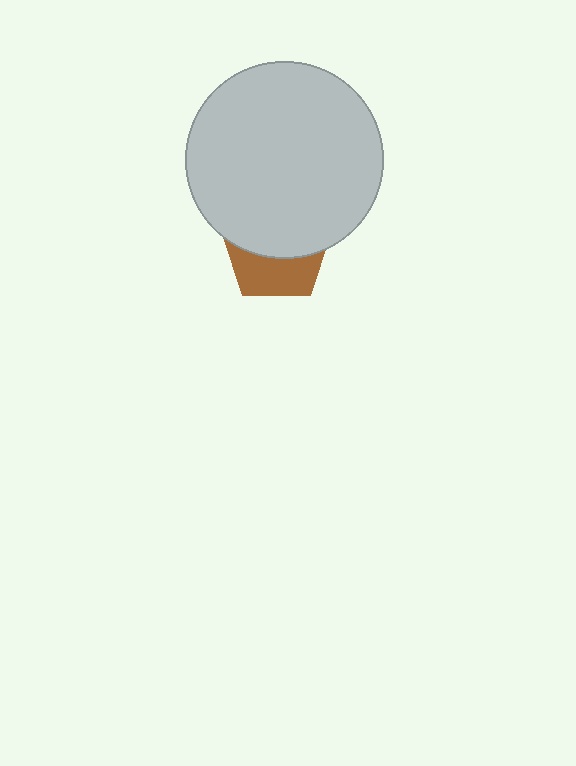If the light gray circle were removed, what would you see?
You would see the complete brown pentagon.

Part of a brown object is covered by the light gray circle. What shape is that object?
It is a pentagon.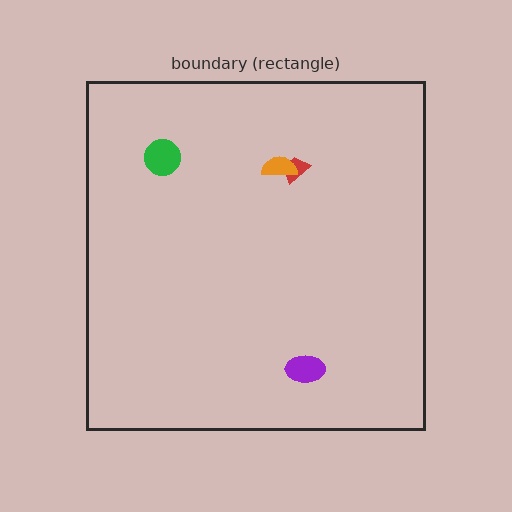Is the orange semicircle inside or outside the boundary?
Inside.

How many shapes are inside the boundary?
4 inside, 0 outside.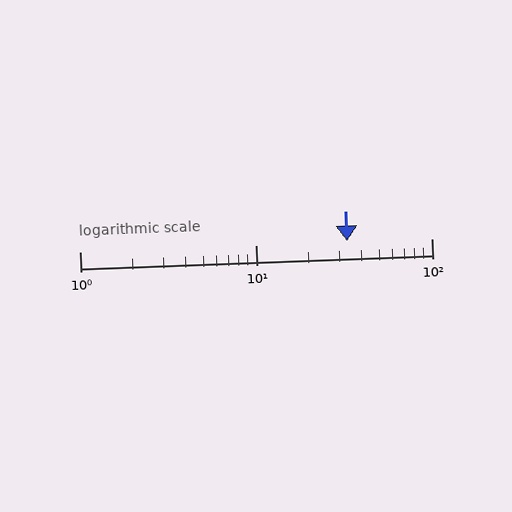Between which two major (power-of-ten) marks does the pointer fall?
The pointer is between 10 and 100.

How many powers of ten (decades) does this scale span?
The scale spans 2 decades, from 1 to 100.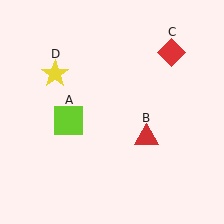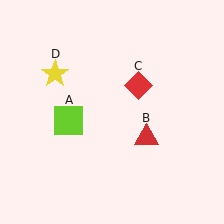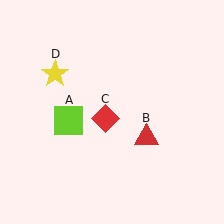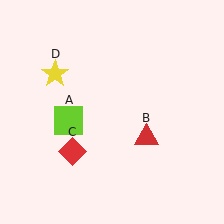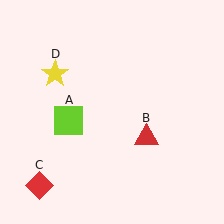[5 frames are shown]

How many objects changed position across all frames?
1 object changed position: red diamond (object C).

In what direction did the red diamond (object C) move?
The red diamond (object C) moved down and to the left.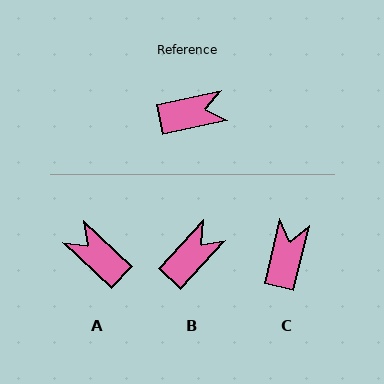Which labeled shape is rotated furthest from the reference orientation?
A, about 125 degrees away.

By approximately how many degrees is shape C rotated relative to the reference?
Approximately 65 degrees counter-clockwise.